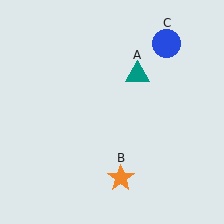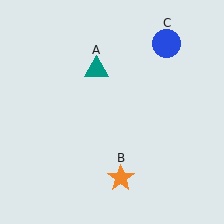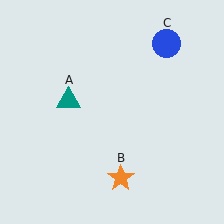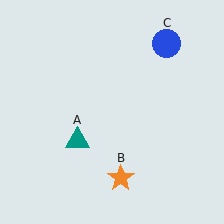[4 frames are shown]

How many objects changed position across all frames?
1 object changed position: teal triangle (object A).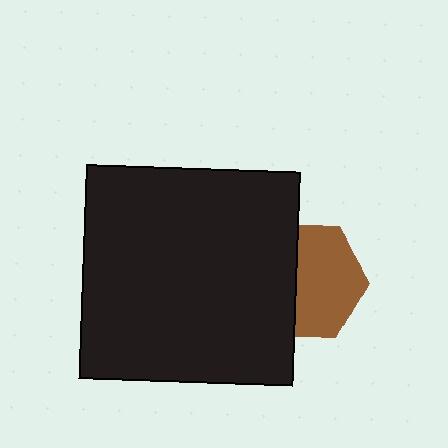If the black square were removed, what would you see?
You would see the complete brown hexagon.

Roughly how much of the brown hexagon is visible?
About half of it is visible (roughly 58%).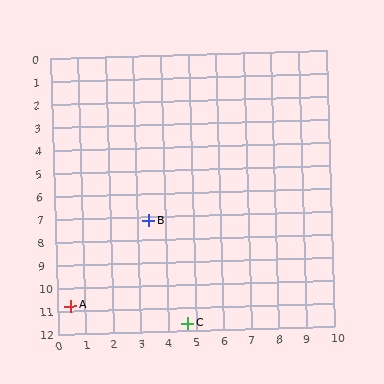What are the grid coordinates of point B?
Point B is at approximately (3.4, 7.2).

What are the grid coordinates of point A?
Point A is at approximately (0.5, 10.8).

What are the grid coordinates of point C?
Point C is at approximately (4.7, 11.7).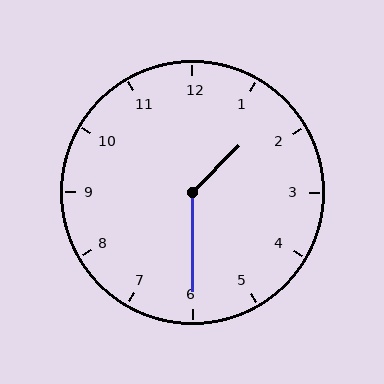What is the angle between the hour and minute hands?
Approximately 135 degrees.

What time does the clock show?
1:30.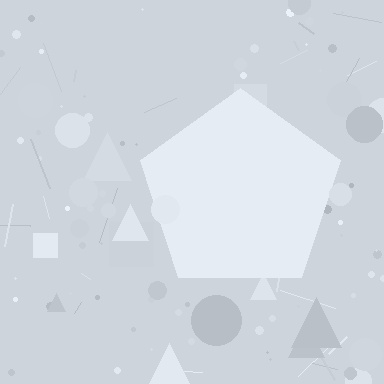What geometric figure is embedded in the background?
A pentagon is embedded in the background.